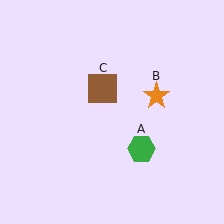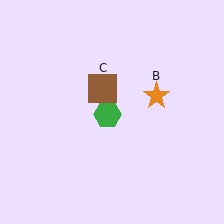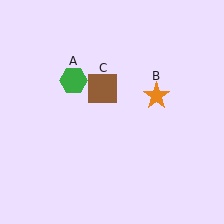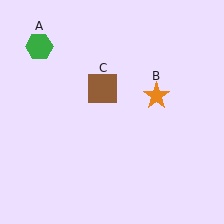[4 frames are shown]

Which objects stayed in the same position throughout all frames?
Orange star (object B) and brown square (object C) remained stationary.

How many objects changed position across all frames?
1 object changed position: green hexagon (object A).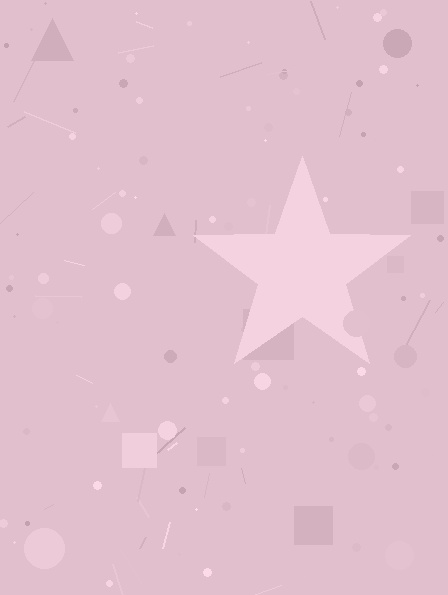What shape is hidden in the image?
A star is hidden in the image.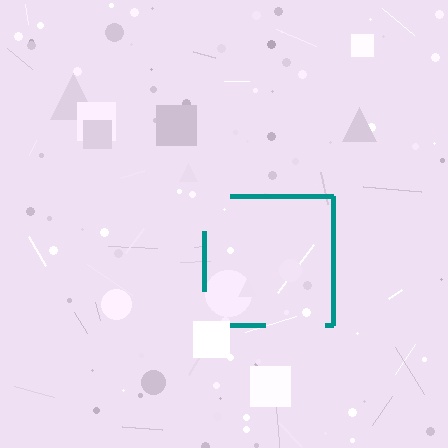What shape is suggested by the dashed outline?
The dashed outline suggests a square.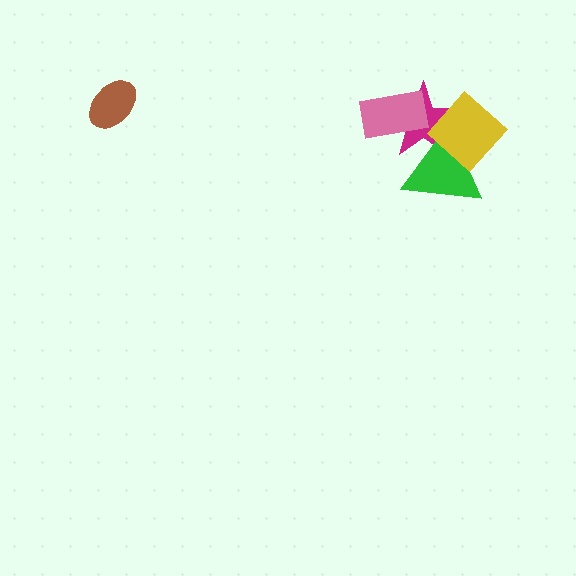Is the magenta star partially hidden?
Yes, it is partially covered by another shape.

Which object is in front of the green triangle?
The yellow diamond is in front of the green triangle.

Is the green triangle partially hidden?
Yes, it is partially covered by another shape.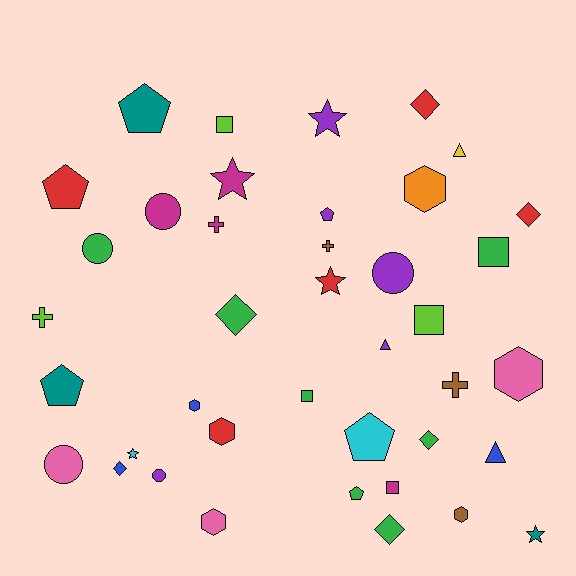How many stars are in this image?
There are 5 stars.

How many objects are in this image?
There are 40 objects.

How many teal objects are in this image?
There are 3 teal objects.